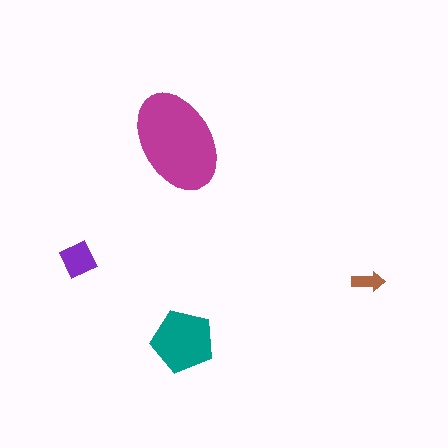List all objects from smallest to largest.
The brown arrow, the purple diamond, the teal pentagon, the magenta ellipse.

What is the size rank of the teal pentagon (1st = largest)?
2nd.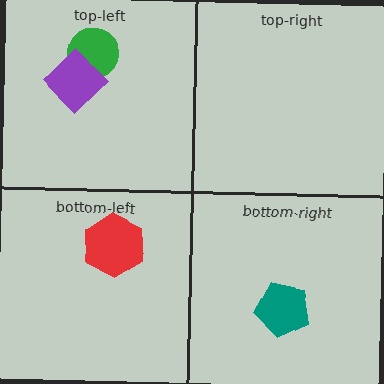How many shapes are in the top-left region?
2.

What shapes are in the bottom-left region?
The red hexagon.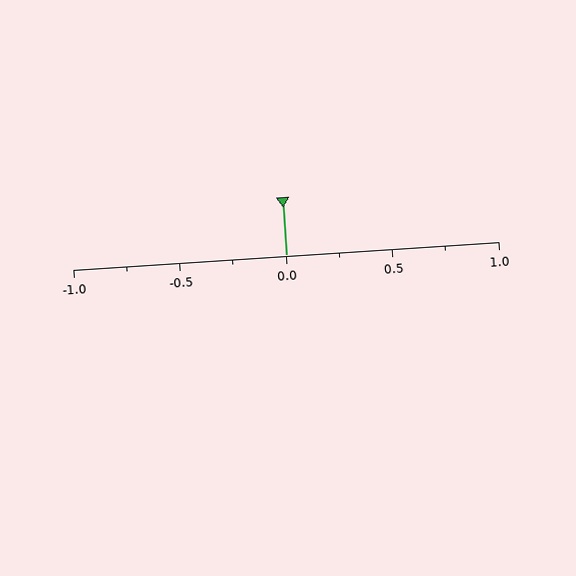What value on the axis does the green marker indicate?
The marker indicates approximately 0.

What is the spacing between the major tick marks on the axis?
The major ticks are spaced 0.5 apart.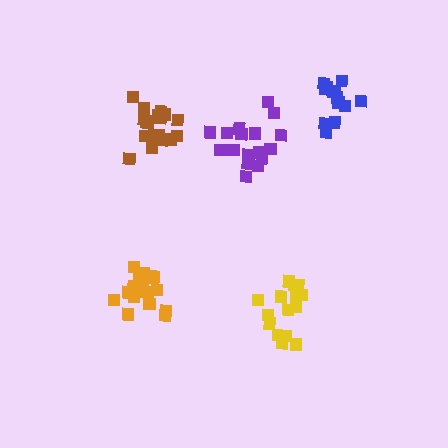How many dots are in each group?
Group 1: 13 dots, Group 2: 18 dots, Group 3: 19 dots, Group 4: 16 dots, Group 5: 18 dots (84 total).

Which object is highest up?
The blue cluster is topmost.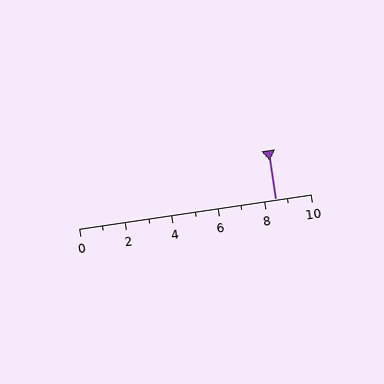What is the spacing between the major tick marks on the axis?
The major ticks are spaced 2 apart.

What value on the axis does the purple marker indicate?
The marker indicates approximately 8.5.